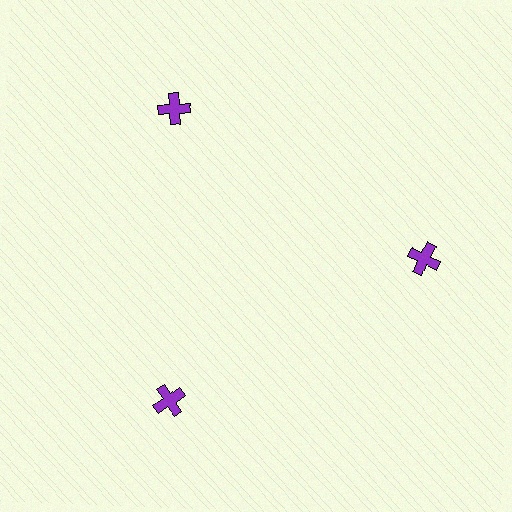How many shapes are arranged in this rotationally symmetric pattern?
There are 3 shapes, arranged in 3 groups of 1.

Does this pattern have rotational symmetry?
Yes, this pattern has 3-fold rotational symmetry. It looks the same after rotating 120 degrees around the center.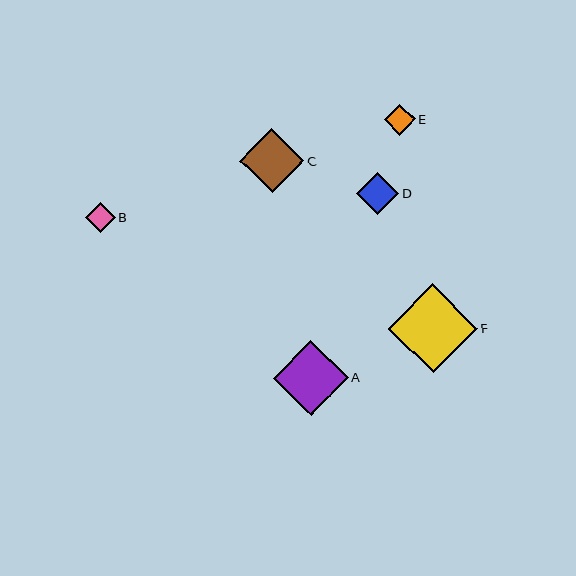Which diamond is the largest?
Diamond F is the largest with a size of approximately 89 pixels.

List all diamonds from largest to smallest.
From largest to smallest: F, A, C, D, E, B.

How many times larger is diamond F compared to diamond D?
Diamond F is approximately 2.1 times the size of diamond D.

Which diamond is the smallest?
Diamond B is the smallest with a size of approximately 30 pixels.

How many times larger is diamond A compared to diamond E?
Diamond A is approximately 2.4 times the size of diamond E.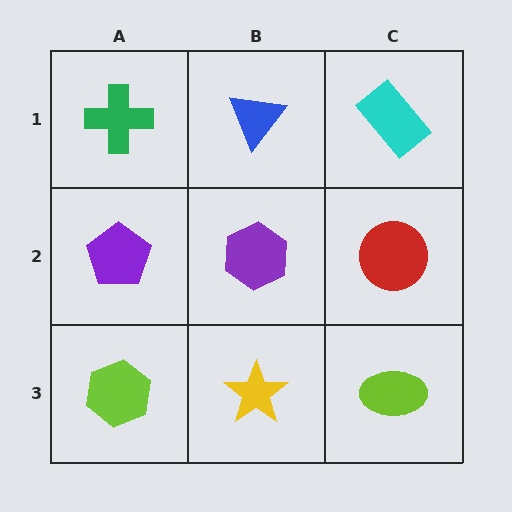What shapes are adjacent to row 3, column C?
A red circle (row 2, column C), a yellow star (row 3, column B).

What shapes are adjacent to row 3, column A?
A purple pentagon (row 2, column A), a yellow star (row 3, column B).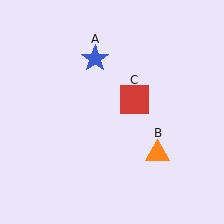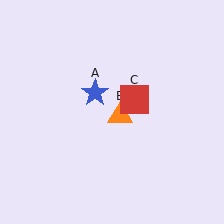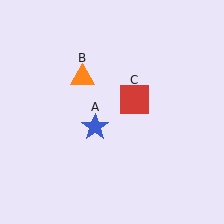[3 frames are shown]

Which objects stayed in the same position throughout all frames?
Red square (object C) remained stationary.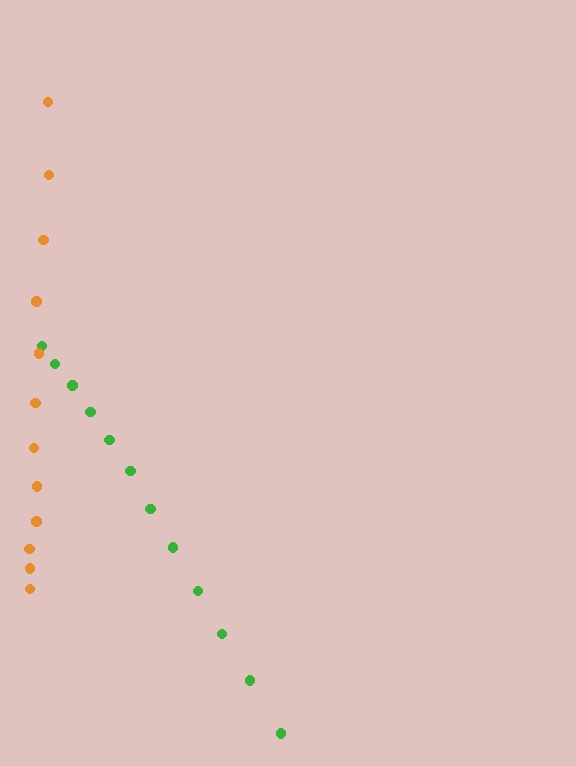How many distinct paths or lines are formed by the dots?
There are 2 distinct paths.